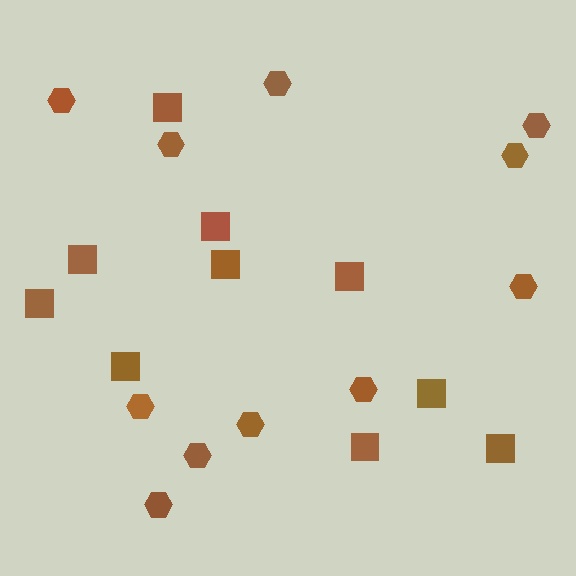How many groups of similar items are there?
There are 2 groups: one group of squares (10) and one group of hexagons (11).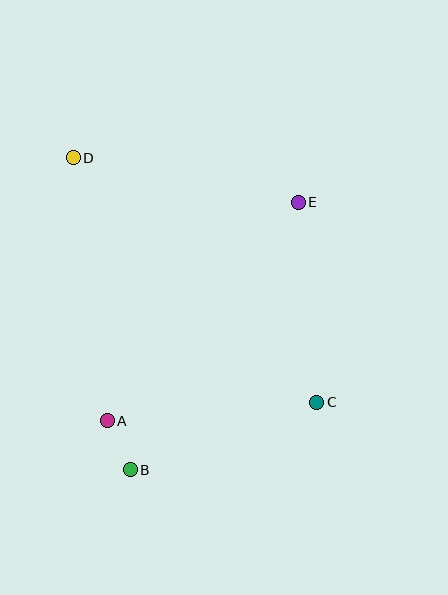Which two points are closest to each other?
Points A and B are closest to each other.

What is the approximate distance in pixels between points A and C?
The distance between A and C is approximately 210 pixels.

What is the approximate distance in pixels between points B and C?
The distance between B and C is approximately 198 pixels.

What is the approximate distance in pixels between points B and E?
The distance between B and E is approximately 316 pixels.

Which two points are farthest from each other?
Points C and D are farthest from each other.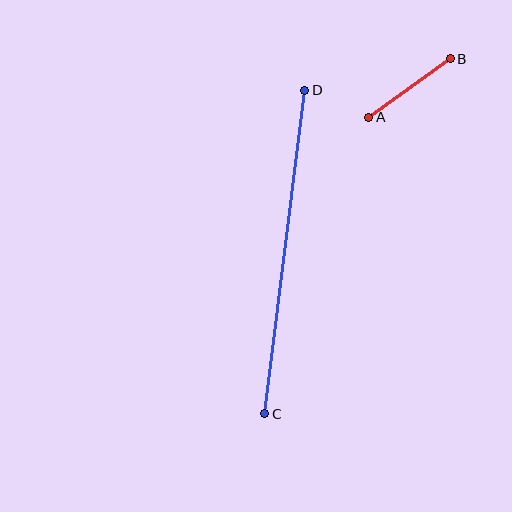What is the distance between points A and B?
The distance is approximately 100 pixels.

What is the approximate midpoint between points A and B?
The midpoint is at approximately (410, 88) pixels.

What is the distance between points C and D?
The distance is approximately 326 pixels.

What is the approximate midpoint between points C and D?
The midpoint is at approximately (285, 252) pixels.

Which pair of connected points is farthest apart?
Points C and D are farthest apart.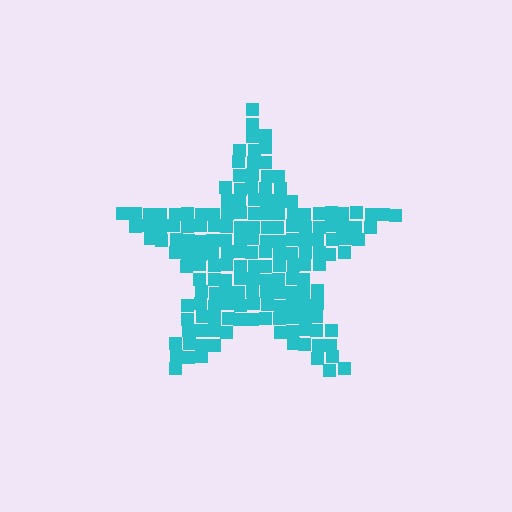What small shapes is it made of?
It is made of small squares.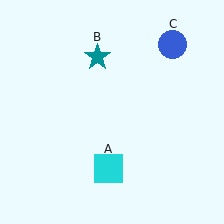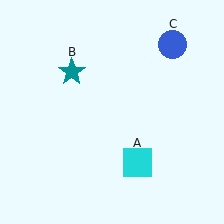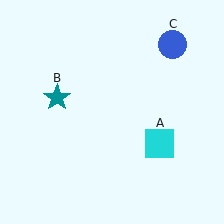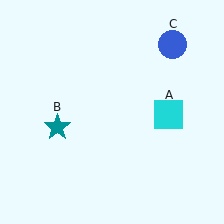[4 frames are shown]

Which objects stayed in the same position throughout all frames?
Blue circle (object C) remained stationary.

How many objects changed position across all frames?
2 objects changed position: cyan square (object A), teal star (object B).